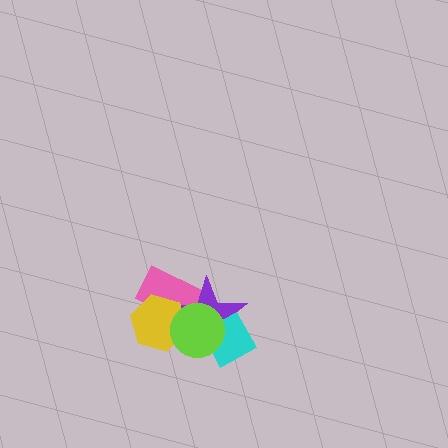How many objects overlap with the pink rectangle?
3 objects overlap with the pink rectangle.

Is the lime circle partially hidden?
No, no other shape covers it.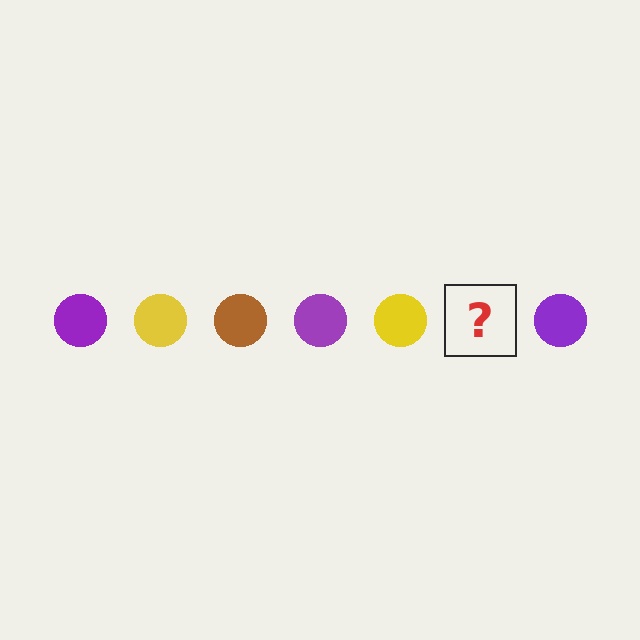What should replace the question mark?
The question mark should be replaced with a brown circle.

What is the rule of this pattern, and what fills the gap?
The rule is that the pattern cycles through purple, yellow, brown circles. The gap should be filled with a brown circle.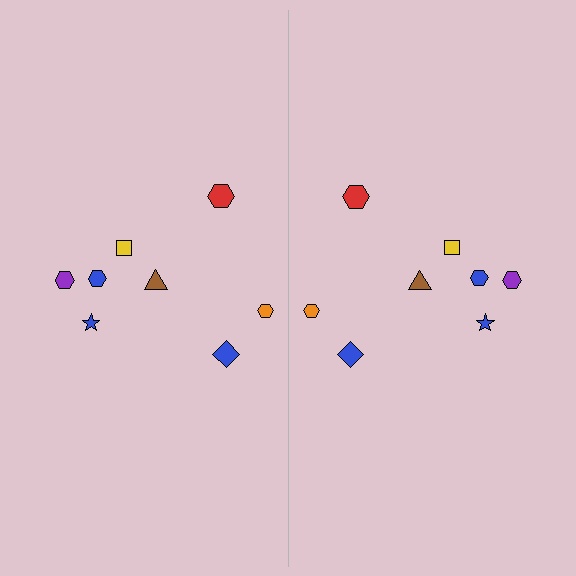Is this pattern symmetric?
Yes, this pattern has bilateral (reflection) symmetry.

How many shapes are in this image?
There are 16 shapes in this image.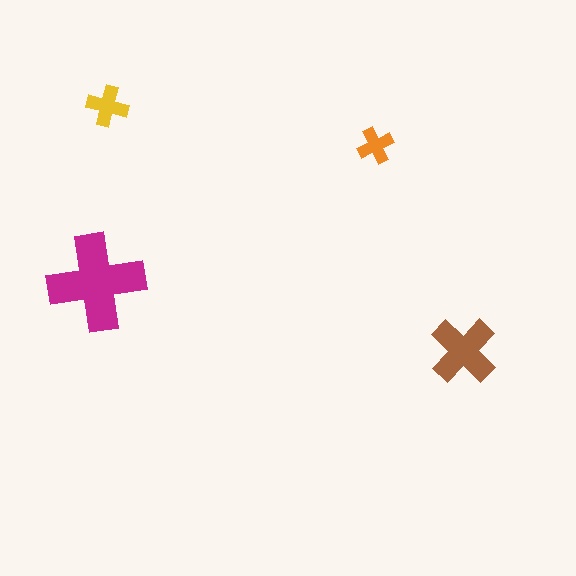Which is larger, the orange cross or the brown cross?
The brown one.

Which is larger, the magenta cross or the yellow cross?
The magenta one.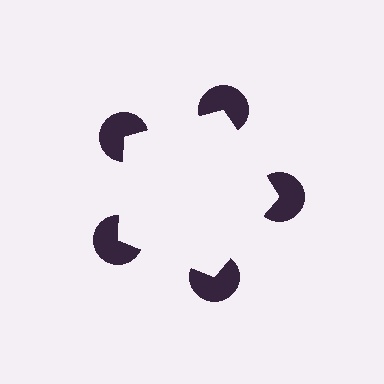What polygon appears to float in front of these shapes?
An illusory pentagon — its edges are inferred from the aligned wedge cuts in the pac-man discs, not physically drawn.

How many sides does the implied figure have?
5 sides.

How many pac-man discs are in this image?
There are 5 — one at each vertex of the illusory pentagon.